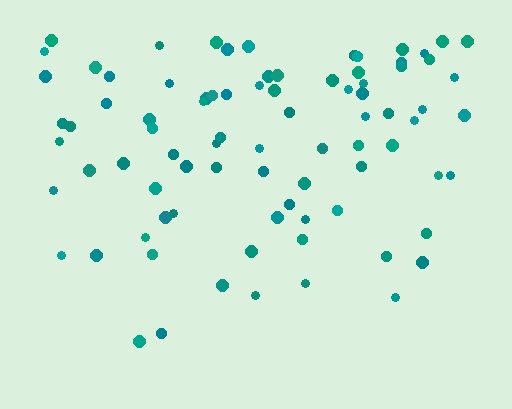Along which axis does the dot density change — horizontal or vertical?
Vertical.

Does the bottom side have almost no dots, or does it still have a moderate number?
Still a moderate number, just noticeably fewer than the top.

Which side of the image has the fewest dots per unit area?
The bottom.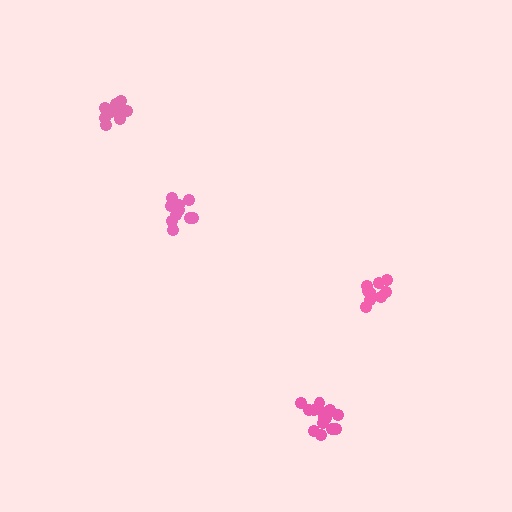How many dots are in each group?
Group 1: 10 dots, Group 2: 10 dots, Group 3: 14 dots, Group 4: 9 dots (43 total).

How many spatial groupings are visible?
There are 4 spatial groupings.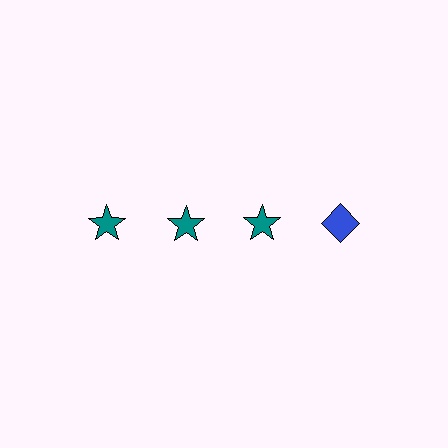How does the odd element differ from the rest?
It differs in both color (blue instead of teal) and shape (diamond instead of star).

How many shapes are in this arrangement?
There are 4 shapes arranged in a grid pattern.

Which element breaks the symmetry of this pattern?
The blue diamond in the top row, second from right column breaks the symmetry. All other shapes are teal stars.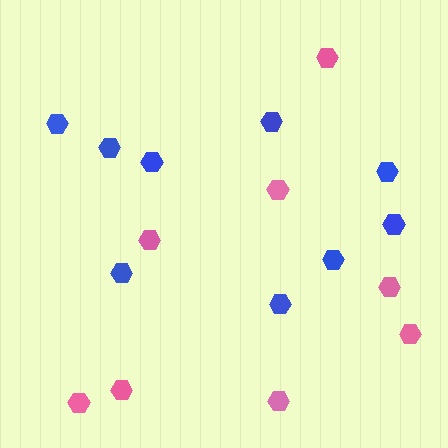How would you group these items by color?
There are 2 groups: one group of pink hexagons (8) and one group of blue hexagons (9).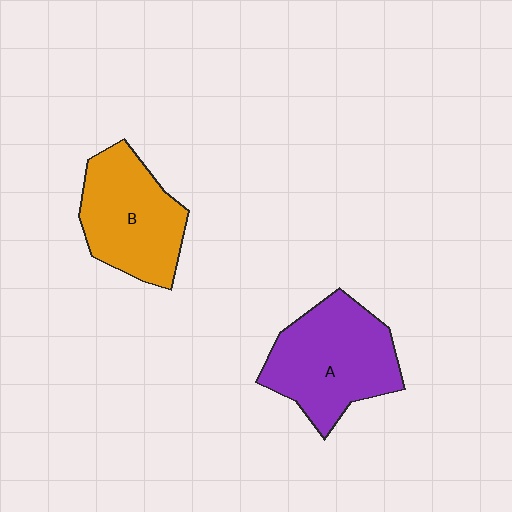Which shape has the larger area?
Shape A (purple).